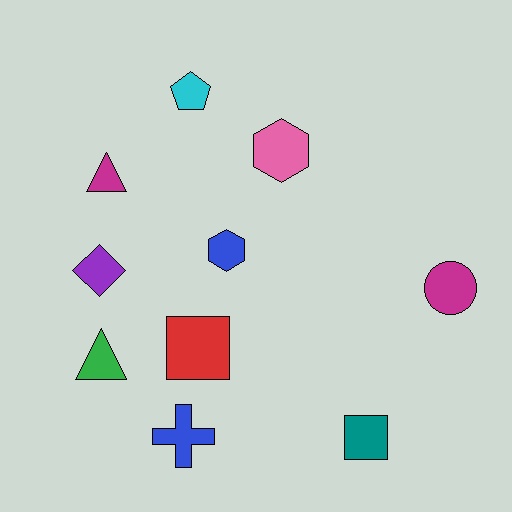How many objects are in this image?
There are 10 objects.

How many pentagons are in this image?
There is 1 pentagon.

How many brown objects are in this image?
There are no brown objects.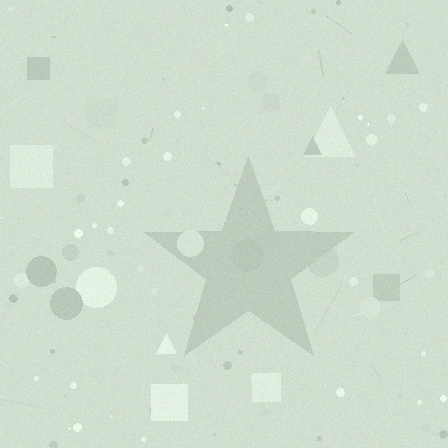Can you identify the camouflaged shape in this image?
The camouflaged shape is a star.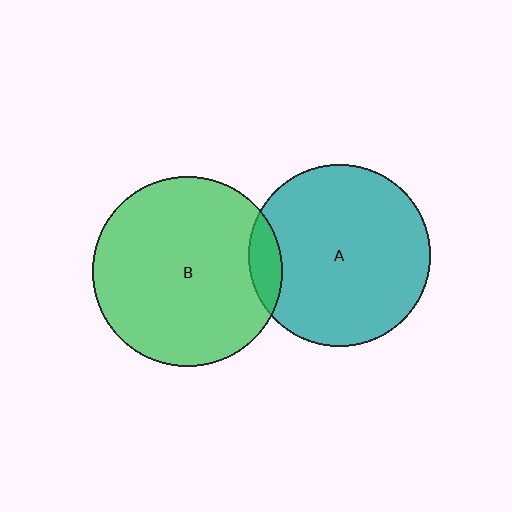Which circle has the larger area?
Circle B (green).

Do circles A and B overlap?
Yes.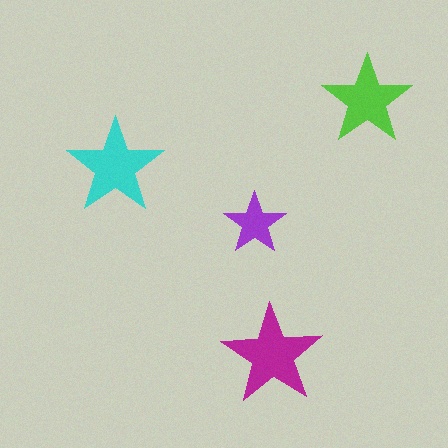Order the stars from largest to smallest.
the magenta one, the cyan one, the lime one, the purple one.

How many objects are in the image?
There are 4 objects in the image.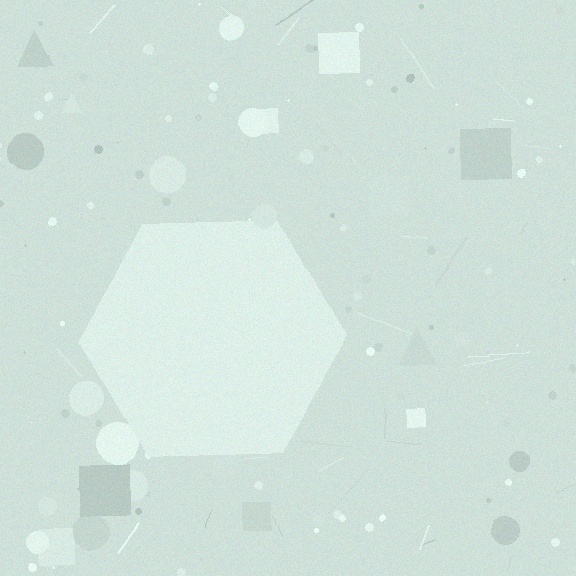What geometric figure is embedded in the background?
A hexagon is embedded in the background.